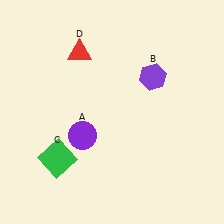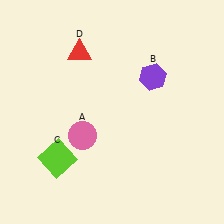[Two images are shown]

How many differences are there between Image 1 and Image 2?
There are 2 differences between the two images.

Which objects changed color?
A changed from purple to pink. C changed from green to lime.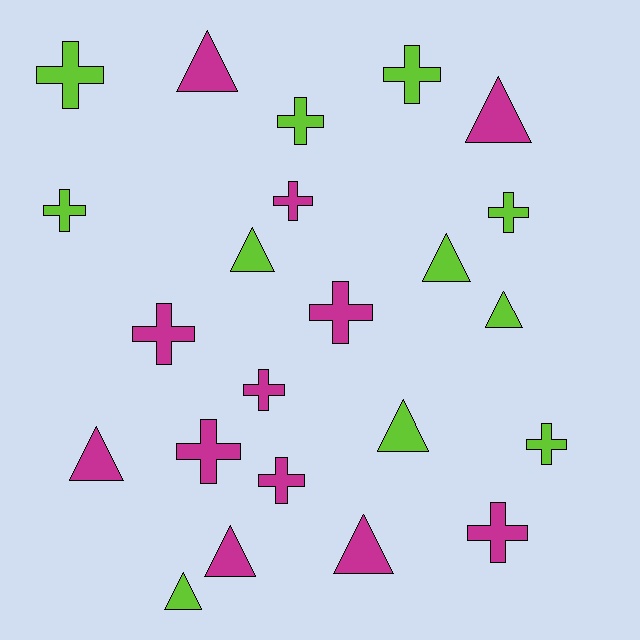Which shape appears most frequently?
Cross, with 13 objects.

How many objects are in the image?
There are 23 objects.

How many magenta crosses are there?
There are 7 magenta crosses.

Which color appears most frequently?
Magenta, with 12 objects.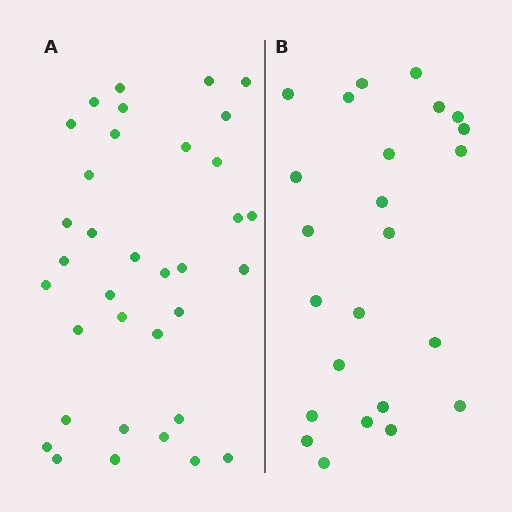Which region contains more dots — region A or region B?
Region A (the left region) has more dots.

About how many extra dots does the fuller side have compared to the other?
Region A has roughly 12 or so more dots than region B.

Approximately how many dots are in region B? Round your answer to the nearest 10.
About 20 dots. (The exact count is 24, which rounds to 20.)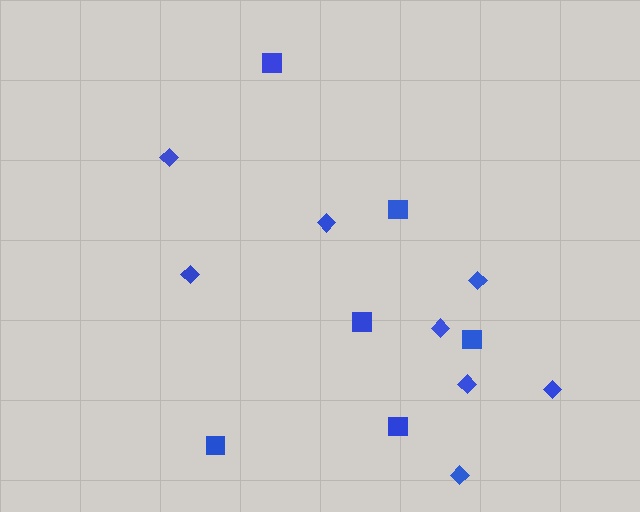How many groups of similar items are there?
There are 2 groups: one group of squares (6) and one group of diamonds (8).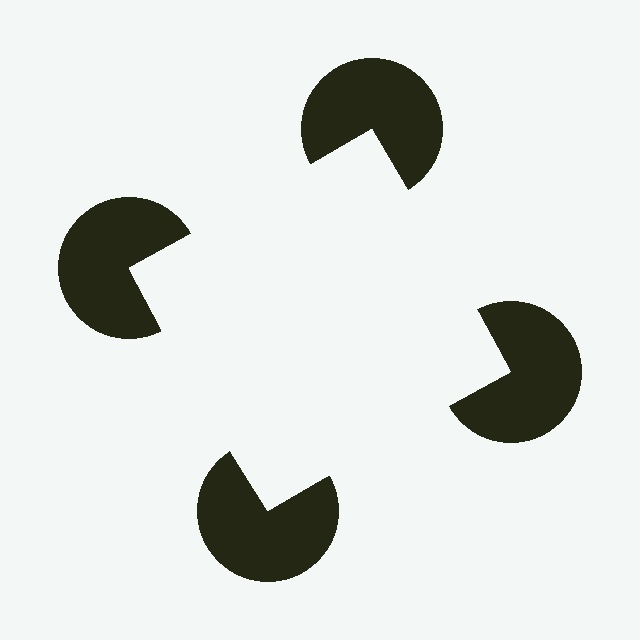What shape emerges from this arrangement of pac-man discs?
An illusory square — its edges are inferred from the aligned wedge cuts in the pac-man discs, not physically drawn.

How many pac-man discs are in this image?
There are 4 — one at each vertex of the illusory square.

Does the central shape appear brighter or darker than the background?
It typically appears slightly brighter than the background, even though no actual brightness change is drawn.